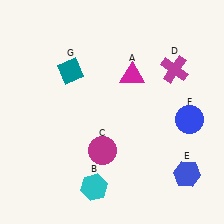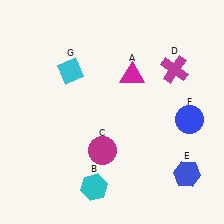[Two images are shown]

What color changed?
The diamond (G) changed from teal in Image 1 to cyan in Image 2.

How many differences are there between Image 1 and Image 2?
There is 1 difference between the two images.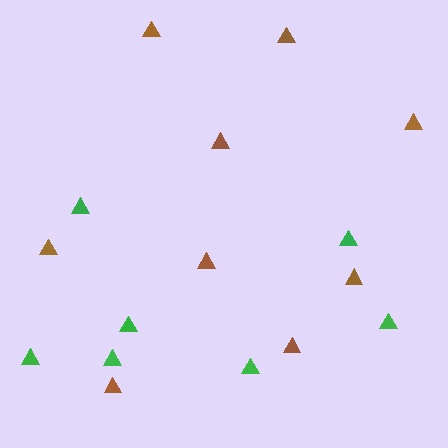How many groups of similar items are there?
There are 2 groups: one group of green triangles (7) and one group of brown triangles (9).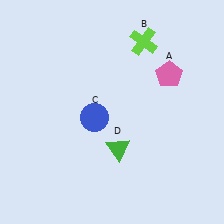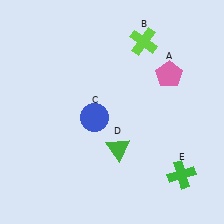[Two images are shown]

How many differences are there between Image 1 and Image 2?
There is 1 difference between the two images.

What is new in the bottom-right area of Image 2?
A green cross (E) was added in the bottom-right area of Image 2.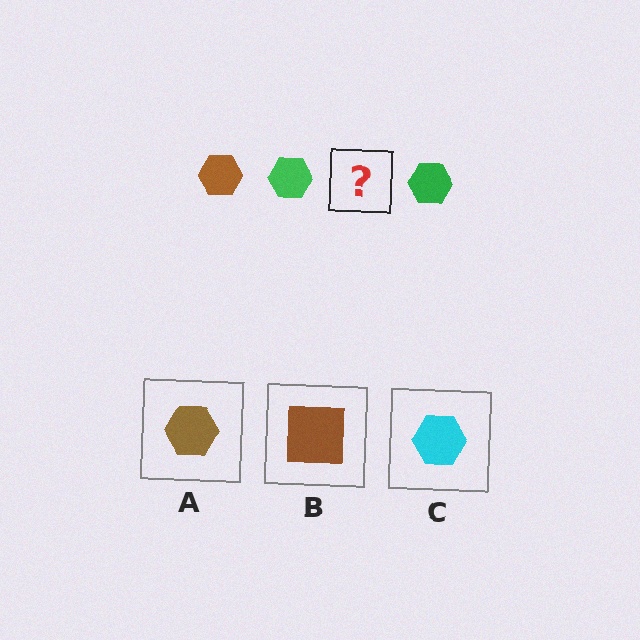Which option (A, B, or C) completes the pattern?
A.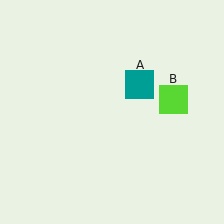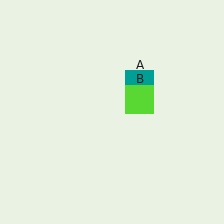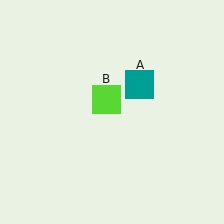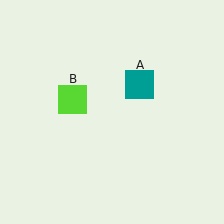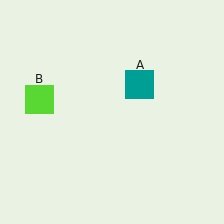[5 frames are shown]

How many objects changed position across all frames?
1 object changed position: lime square (object B).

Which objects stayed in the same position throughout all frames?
Teal square (object A) remained stationary.